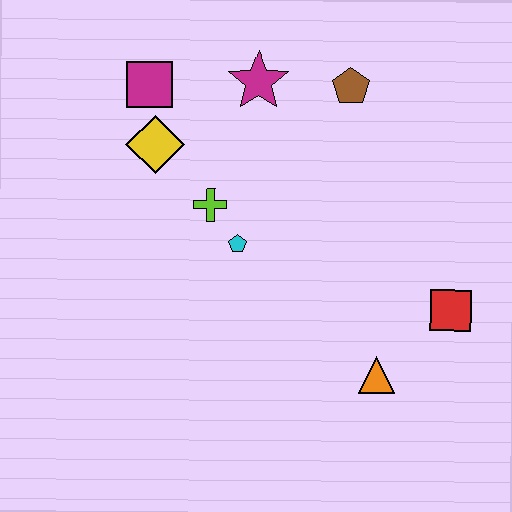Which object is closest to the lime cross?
The cyan pentagon is closest to the lime cross.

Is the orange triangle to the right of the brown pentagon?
Yes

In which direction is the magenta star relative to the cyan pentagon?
The magenta star is above the cyan pentagon.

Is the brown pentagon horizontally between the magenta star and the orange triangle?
Yes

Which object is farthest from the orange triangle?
The magenta square is farthest from the orange triangle.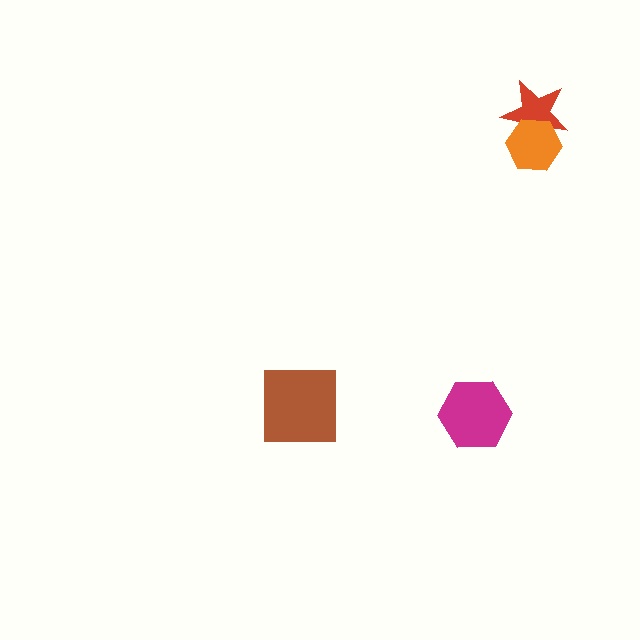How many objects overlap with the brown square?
0 objects overlap with the brown square.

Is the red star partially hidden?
Yes, it is partially covered by another shape.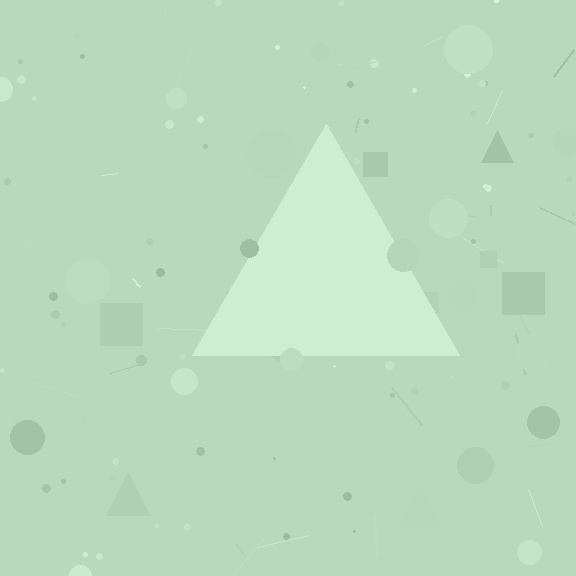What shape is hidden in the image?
A triangle is hidden in the image.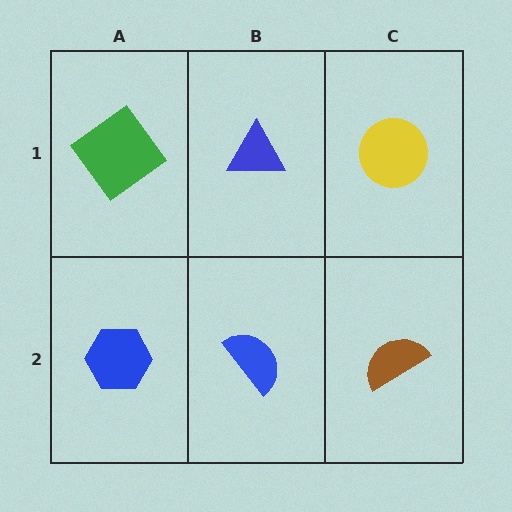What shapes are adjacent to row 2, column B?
A blue triangle (row 1, column B), a blue hexagon (row 2, column A), a brown semicircle (row 2, column C).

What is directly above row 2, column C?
A yellow circle.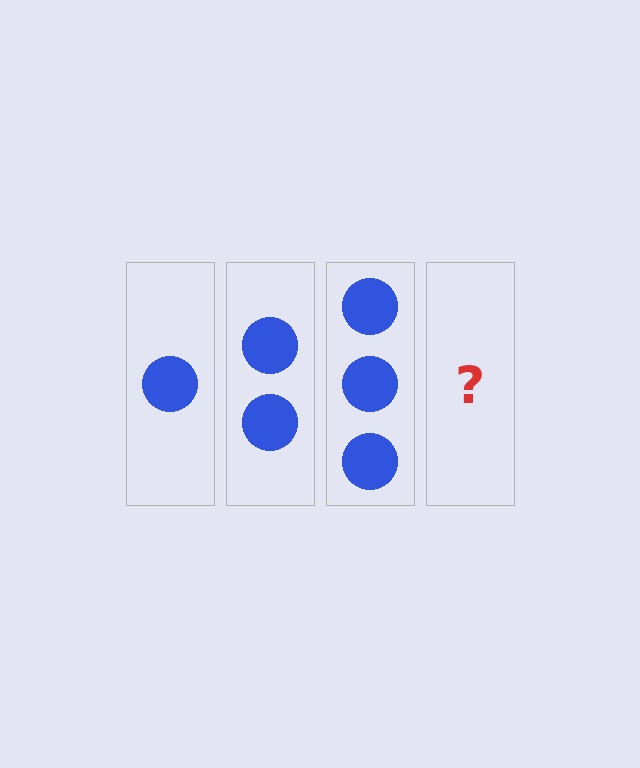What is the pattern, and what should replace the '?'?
The pattern is that each step adds one more circle. The '?' should be 4 circles.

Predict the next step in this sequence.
The next step is 4 circles.